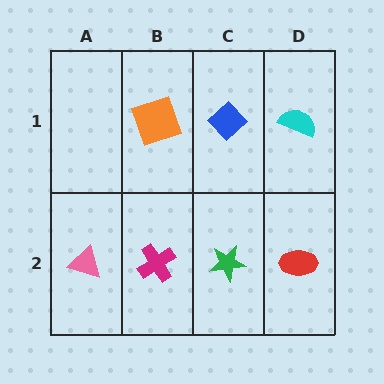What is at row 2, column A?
A pink triangle.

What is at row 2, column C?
A green star.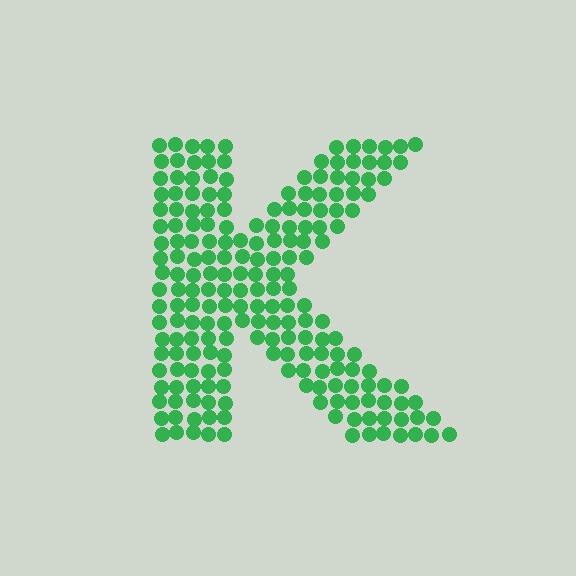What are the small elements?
The small elements are circles.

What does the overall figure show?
The overall figure shows the letter K.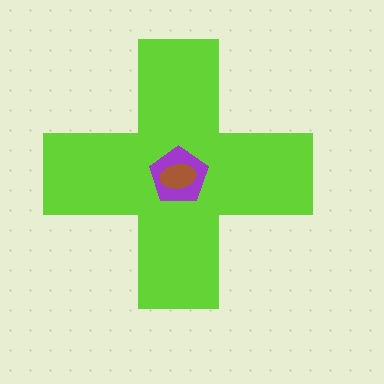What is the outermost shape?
The lime cross.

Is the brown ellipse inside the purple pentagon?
Yes.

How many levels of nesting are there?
3.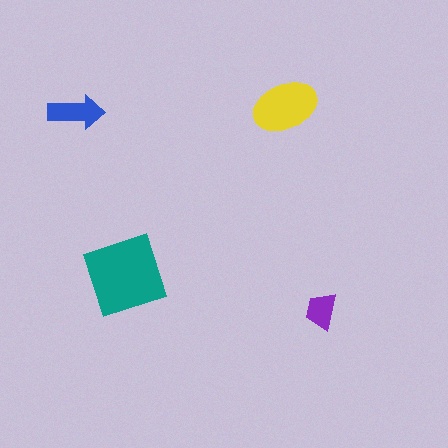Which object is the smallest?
The purple trapezoid.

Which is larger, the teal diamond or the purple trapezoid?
The teal diamond.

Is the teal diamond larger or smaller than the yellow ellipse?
Larger.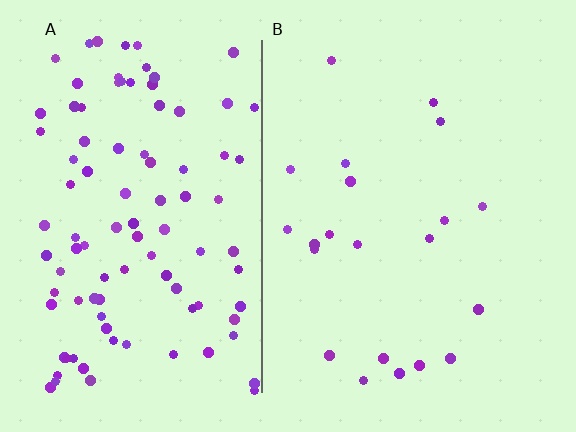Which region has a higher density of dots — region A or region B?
A (the left).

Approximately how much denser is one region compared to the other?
Approximately 4.7× — region A over region B.